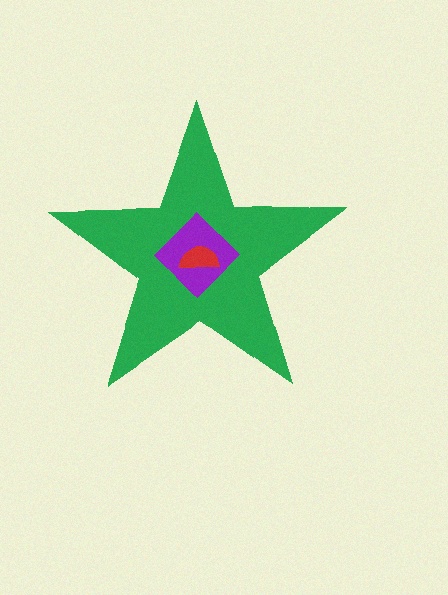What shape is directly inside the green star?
The purple diamond.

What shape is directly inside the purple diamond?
The red semicircle.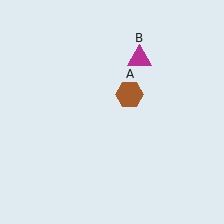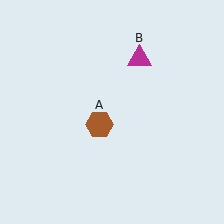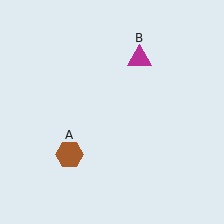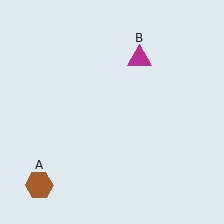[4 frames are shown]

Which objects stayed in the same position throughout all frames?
Magenta triangle (object B) remained stationary.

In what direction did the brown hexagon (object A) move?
The brown hexagon (object A) moved down and to the left.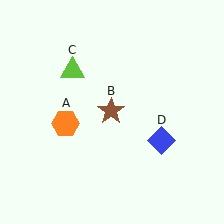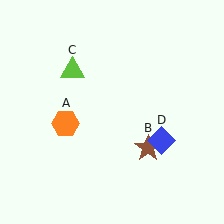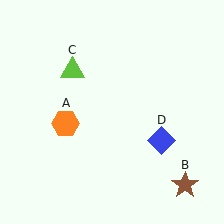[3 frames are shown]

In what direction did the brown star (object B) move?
The brown star (object B) moved down and to the right.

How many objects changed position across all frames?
1 object changed position: brown star (object B).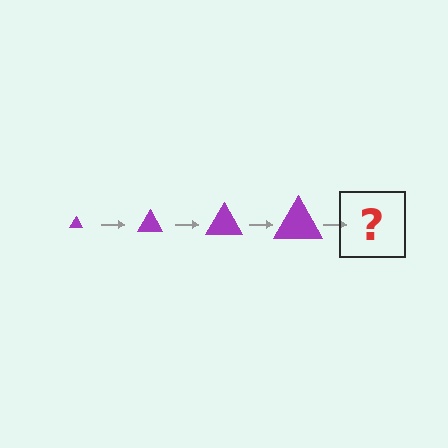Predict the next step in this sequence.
The next step is a purple triangle, larger than the previous one.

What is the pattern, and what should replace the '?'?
The pattern is that the triangle gets progressively larger each step. The '?' should be a purple triangle, larger than the previous one.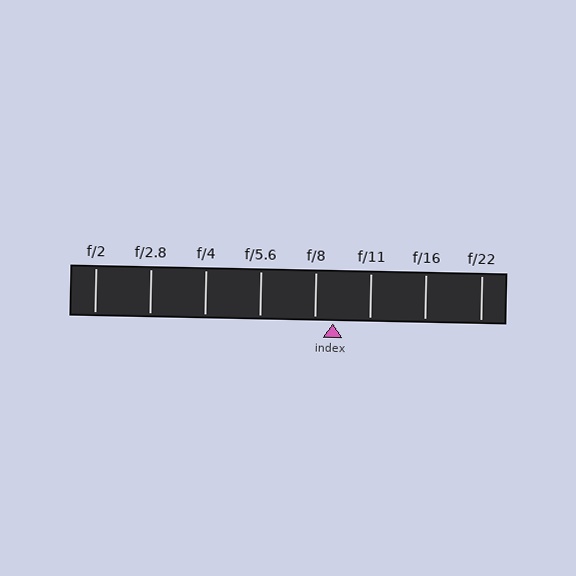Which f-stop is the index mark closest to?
The index mark is closest to f/8.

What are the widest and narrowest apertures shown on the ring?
The widest aperture shown is f/2 and the narrowest is f/22.